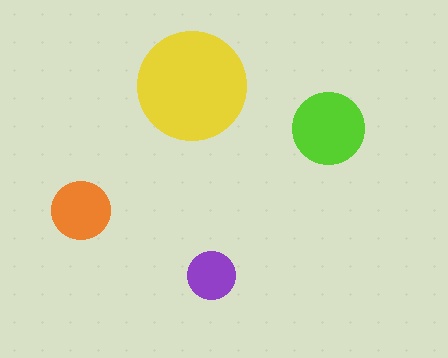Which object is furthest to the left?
The orange circle is leftmost.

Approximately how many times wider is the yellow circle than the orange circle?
About 2 times wider.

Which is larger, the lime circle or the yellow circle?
The yellow one.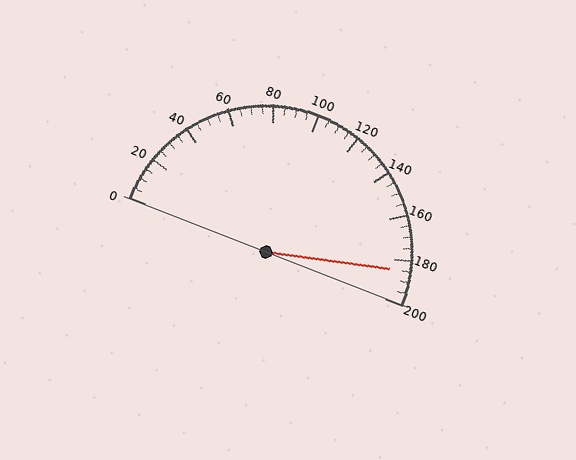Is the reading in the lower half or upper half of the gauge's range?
The reading is in the upper half of the range (0 to 200).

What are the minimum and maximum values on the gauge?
The gauge ranges from 0 to 200.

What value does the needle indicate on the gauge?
The needle indicates approximately 185.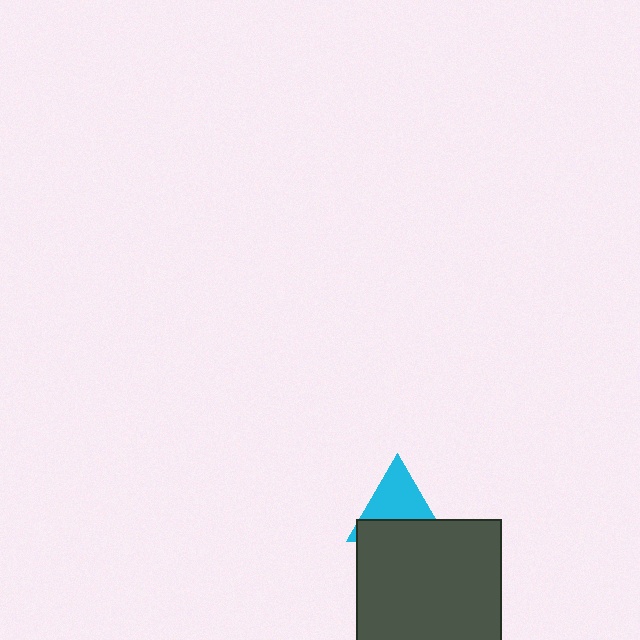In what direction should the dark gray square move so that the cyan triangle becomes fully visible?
The dark gray square should move down. That is the shortest direction to clear the overlap and leave the cyan triangle fully visible.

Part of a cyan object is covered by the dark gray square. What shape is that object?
It is a triangle.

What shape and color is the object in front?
The object in front is a dark gray square.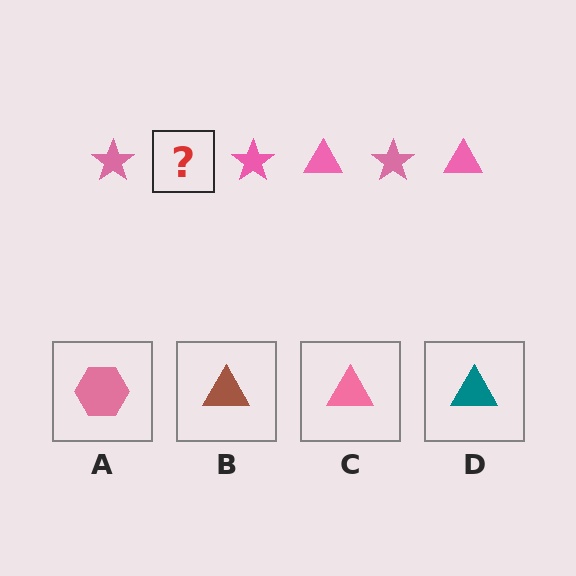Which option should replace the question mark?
Option C.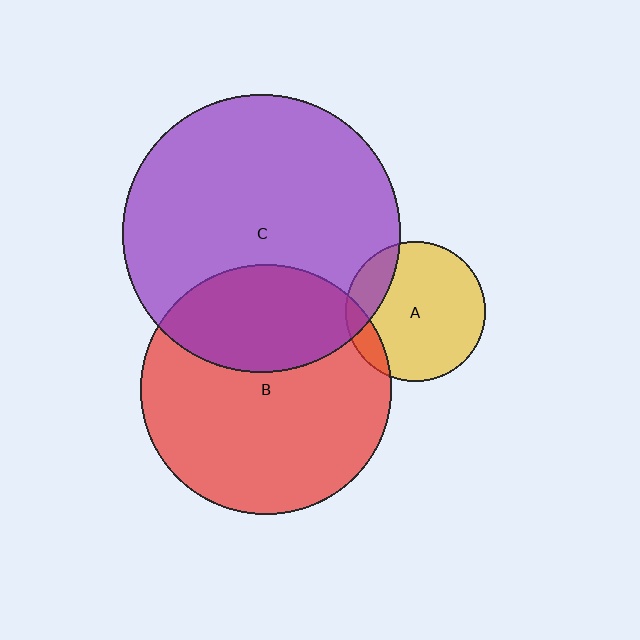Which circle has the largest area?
Circle C (purple).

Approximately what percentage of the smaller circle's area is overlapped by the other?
Approximately 10%.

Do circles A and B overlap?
Yes.